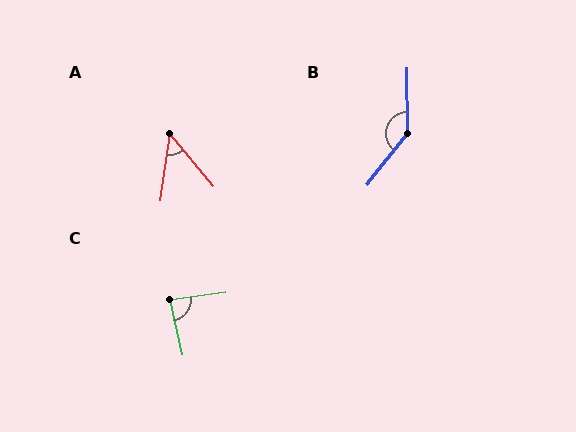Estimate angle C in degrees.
Approximately 85 degrees.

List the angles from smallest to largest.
A (47°), C (85°), B (141°).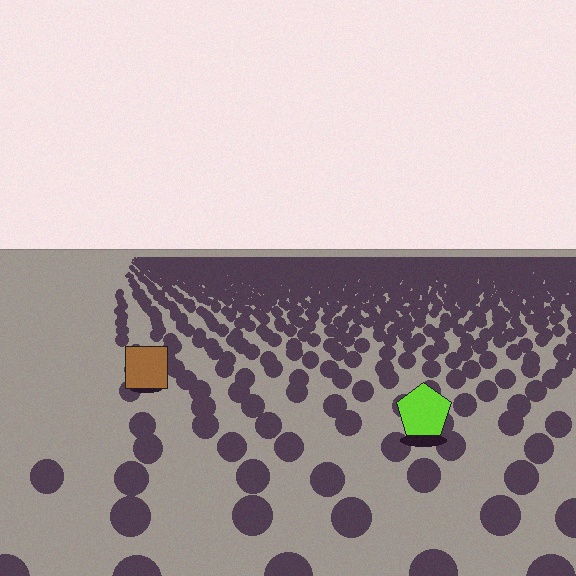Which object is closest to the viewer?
The lime pentagon is closest. The texture marks near it are larger and more spread out.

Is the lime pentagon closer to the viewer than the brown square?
Yes. The lime pentagon is closer — you can tell from the texture gradient: the ground texture is coarser near it.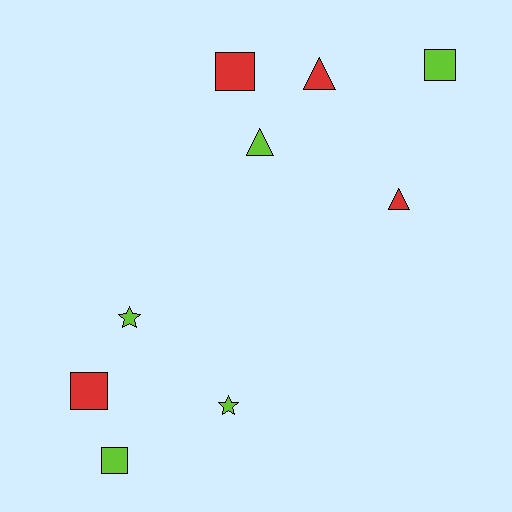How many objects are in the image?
There are 9 objects.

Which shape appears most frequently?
Square, with 4 objects.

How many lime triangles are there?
There is 1 lime triangle.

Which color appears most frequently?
Lime, with 5 objects.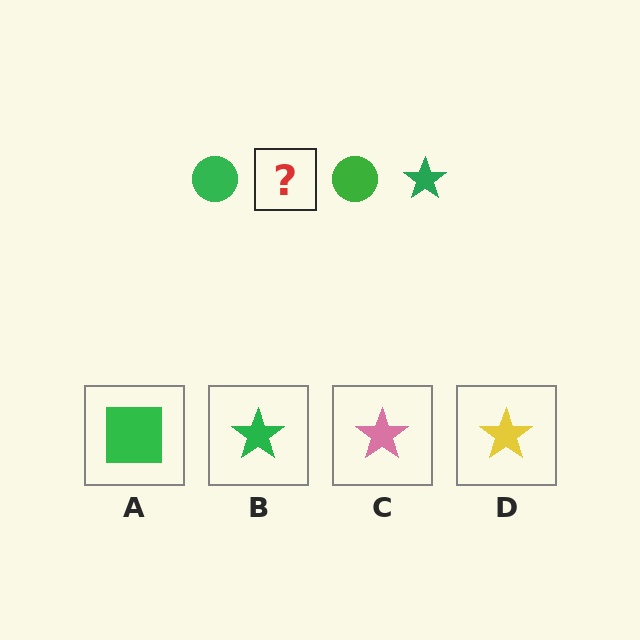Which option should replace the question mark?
Option B.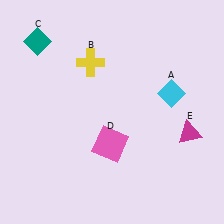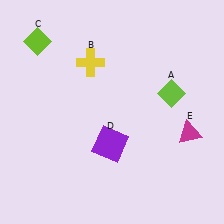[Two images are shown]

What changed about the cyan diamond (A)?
In Image 1, A is cyan. In Image 2, it changed to lime.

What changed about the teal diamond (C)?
In Image 1, C is teal. In Image 2, it changed to lime.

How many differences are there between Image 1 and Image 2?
There are 3 differences between the two images.